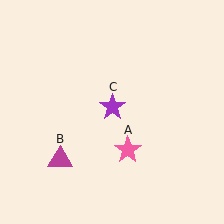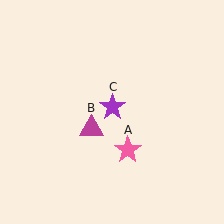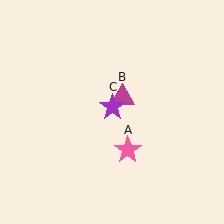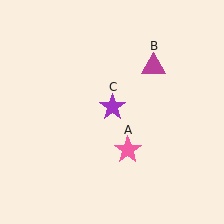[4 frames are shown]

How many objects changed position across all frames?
1 object changed position: magenta triangle (object B).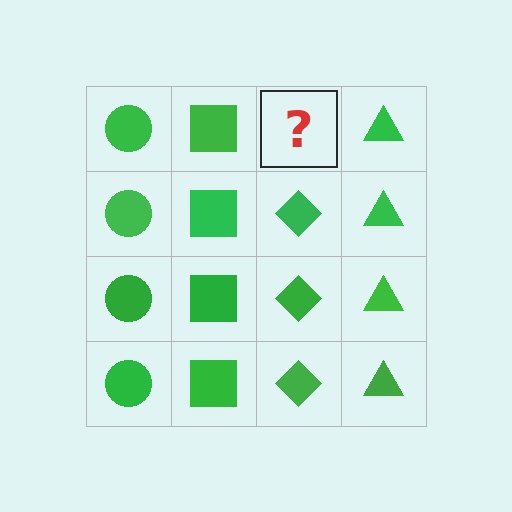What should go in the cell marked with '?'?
The missing cell should contain a green diamond.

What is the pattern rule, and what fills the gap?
The rule is that each column has a consistent shape. The gap should be filled with a green diamond.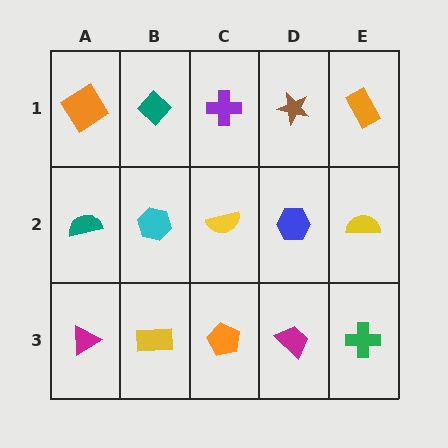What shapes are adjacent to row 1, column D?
A blue hexagon (row 2, column D), a purple cross (row 1, column C), an orange rectangle (row 1, column E).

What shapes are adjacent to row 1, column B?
A cyan hexagon (row 2, column B), an orange diamond (row 1, column A), a purple cross (row 1, column C).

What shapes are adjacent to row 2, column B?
A teal diamond (row 1, column B), a yellow rectangle (row 3, column B), a teal semicircle (row 2, column A), a yellow semicircle (row 2, column C).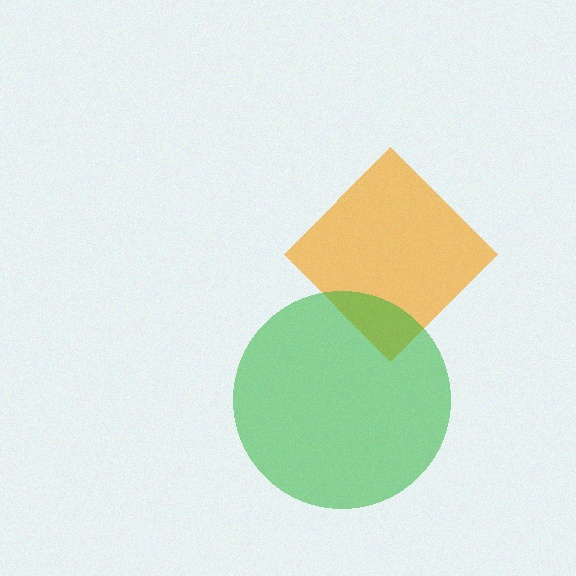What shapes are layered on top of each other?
The layered shapes are: an orange diamond, a green circle.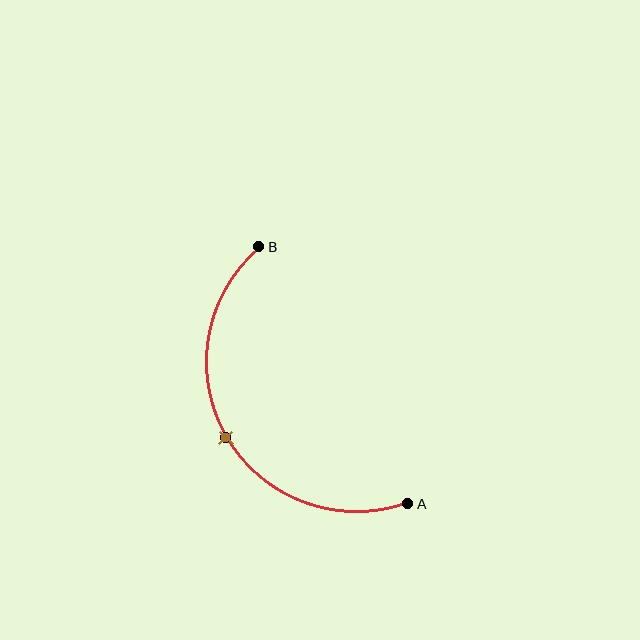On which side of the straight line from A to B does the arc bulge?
The arc bulges to the left of the straight line connecting A and B.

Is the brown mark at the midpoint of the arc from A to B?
Yes. The brown mark lies on the arc at equal arc-length from both A and B — it is the arc midpoint.